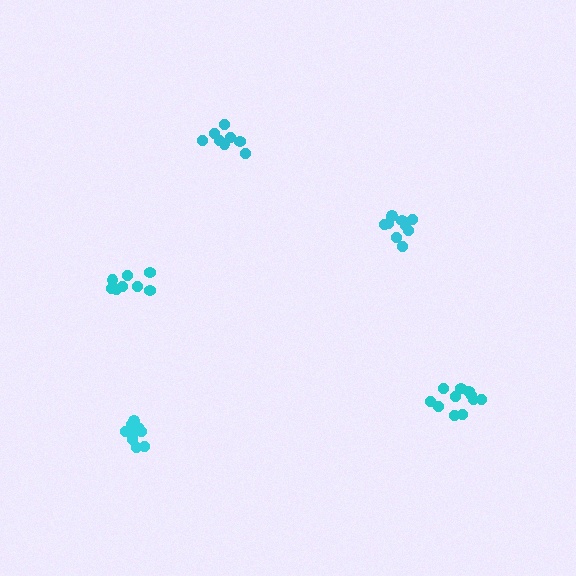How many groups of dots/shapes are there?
There are 5 groups.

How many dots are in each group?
Group 1: 8 dots, Group 2: 11 dots, Group 3: 9 dots, Group 4: 9 dots, Group 5: 8 dots (45 total).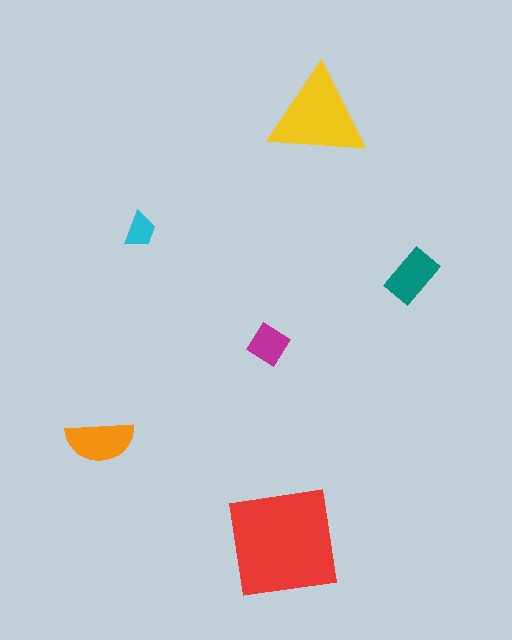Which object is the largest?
The red square.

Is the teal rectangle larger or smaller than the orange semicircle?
Smaller.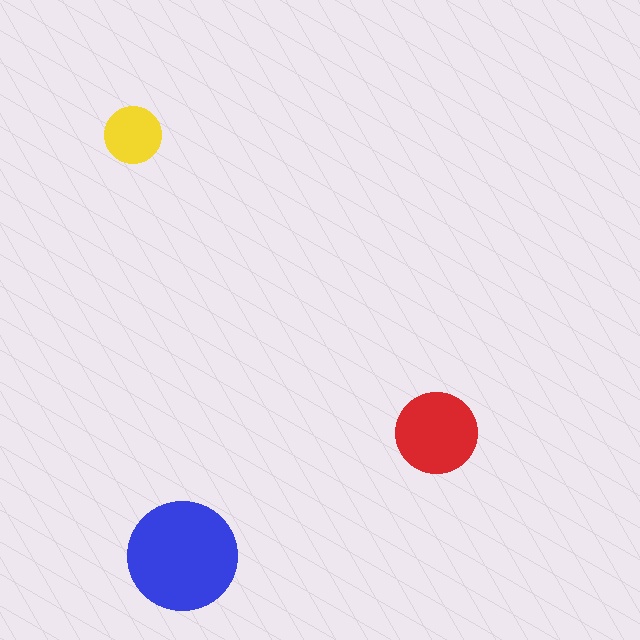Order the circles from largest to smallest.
the blue one, the red one, the yellow one.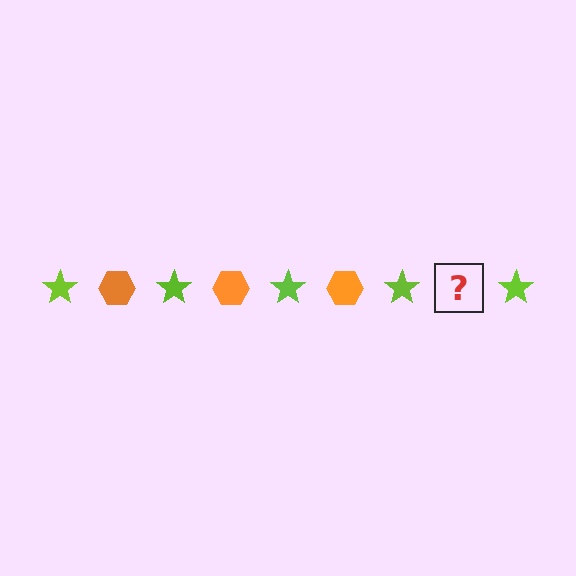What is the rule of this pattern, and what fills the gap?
The rule is that the pattern alternates between lime star and orange hexagon. The gap should be filled with an orange hexagon.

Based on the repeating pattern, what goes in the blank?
The blank should be an orange hexagon.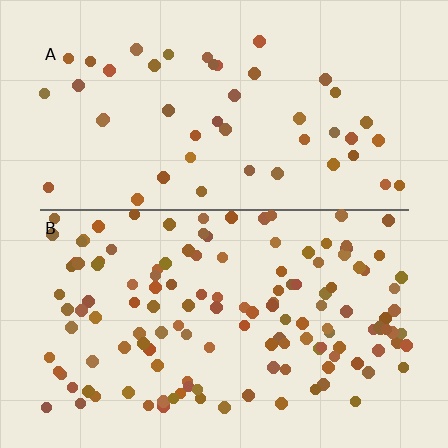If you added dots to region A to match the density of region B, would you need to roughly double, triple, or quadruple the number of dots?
Approximately triple.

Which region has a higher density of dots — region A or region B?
B (the bottom).